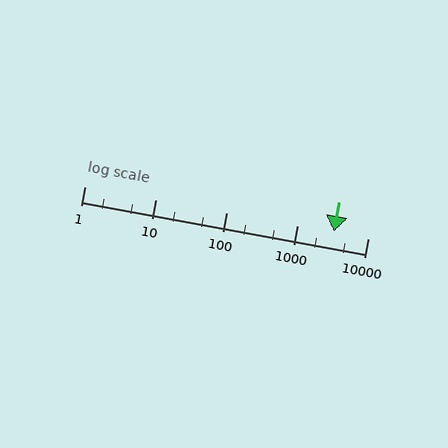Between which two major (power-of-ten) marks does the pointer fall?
The pointer is between 1000 and 10000.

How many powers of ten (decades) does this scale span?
The scale spans 4 decades, from 1 to 10000.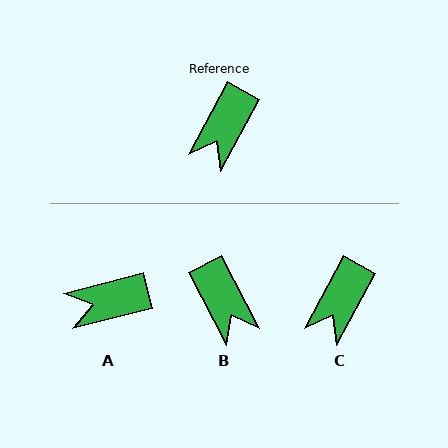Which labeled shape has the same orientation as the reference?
C.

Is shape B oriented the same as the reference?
No, it is off by about 55 degrees.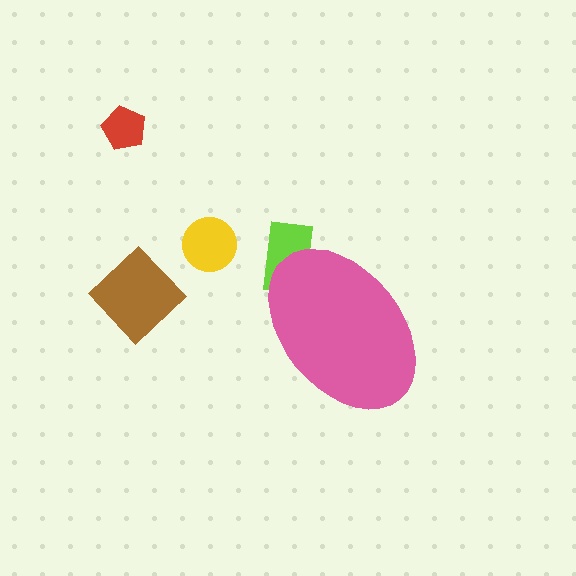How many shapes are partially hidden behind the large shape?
1 shape is partially hidden.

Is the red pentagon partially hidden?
No, the red pentagon is fully visible.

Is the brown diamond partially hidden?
No, the brown diamond is fully visible.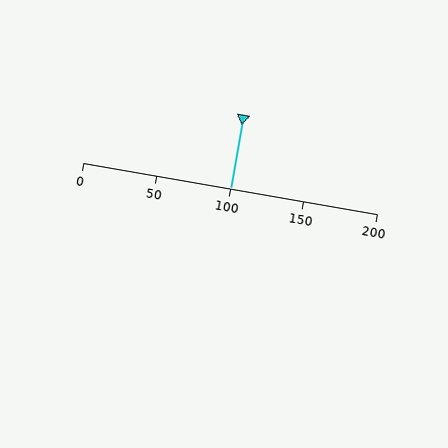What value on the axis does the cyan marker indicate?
The marker indicates approximately 100.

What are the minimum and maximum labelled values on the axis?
The axis runs from 0 to 200.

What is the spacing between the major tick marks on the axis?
The major ticks are spaced 50 apart.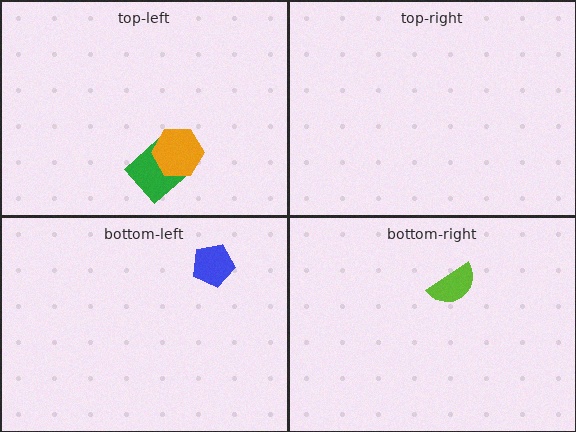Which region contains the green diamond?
The top-left region.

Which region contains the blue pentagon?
The bottom-left region.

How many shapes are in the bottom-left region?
1.